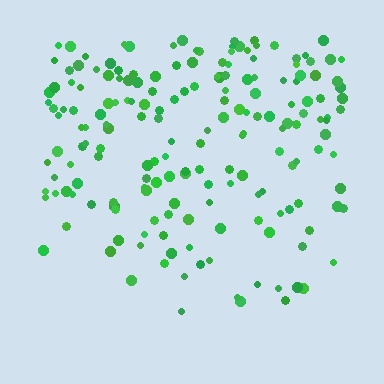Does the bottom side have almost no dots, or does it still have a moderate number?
Still a moderate number, just noticeably fewer than the top.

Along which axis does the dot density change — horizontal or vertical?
Vertical.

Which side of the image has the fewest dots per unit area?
The bottom.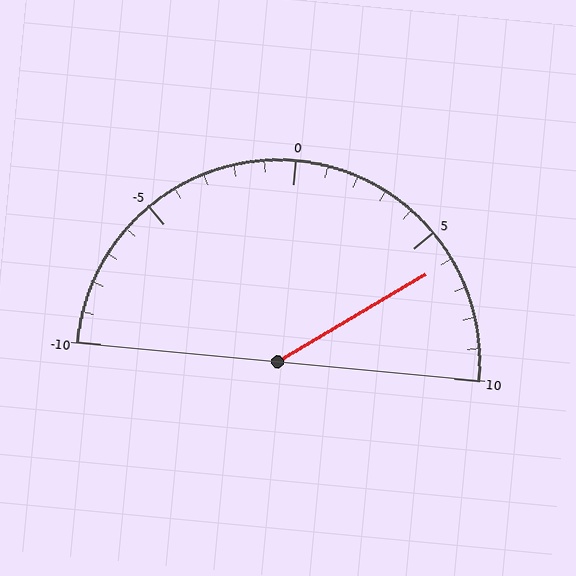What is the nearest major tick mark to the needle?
The nearest major tick mark is 5.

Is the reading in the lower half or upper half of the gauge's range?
The reading is in the upper half of the range (-10 to 10).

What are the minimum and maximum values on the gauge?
The gauge ranges from -10 to 10.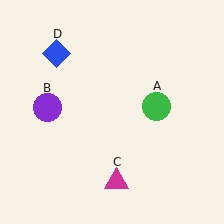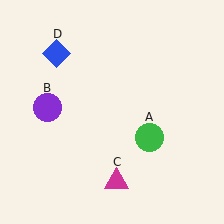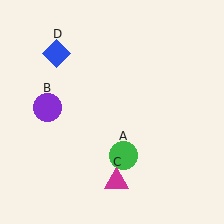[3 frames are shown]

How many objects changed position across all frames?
1 object changed position: green circle (object A).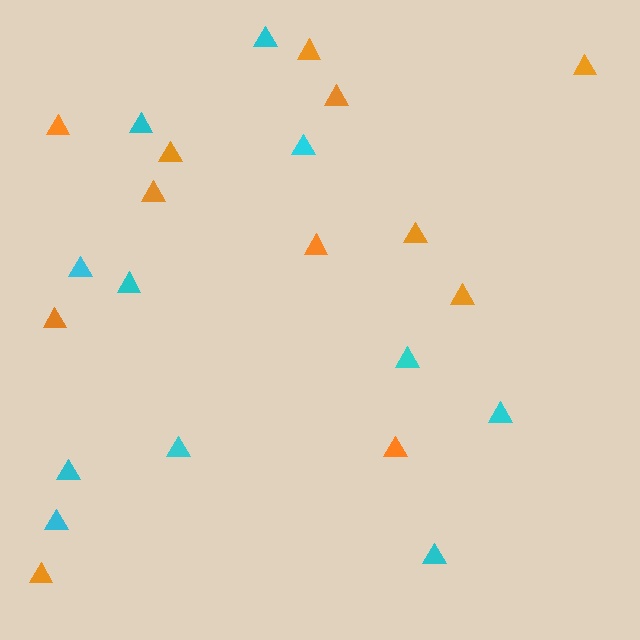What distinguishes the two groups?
There are 2 groups: one group of orange triangles (12) and one group of cyan triangles (11).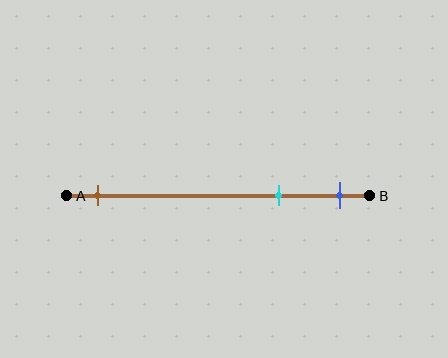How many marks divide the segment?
There are 3 marks dividing the segment.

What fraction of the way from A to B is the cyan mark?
The cyan mark is approximately 70% (0.7) of the way from A to B.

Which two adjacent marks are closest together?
The cyan and blue marks are the closest adjacent pair.